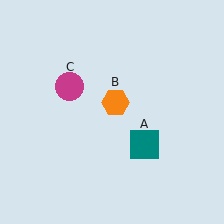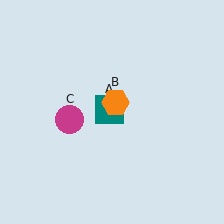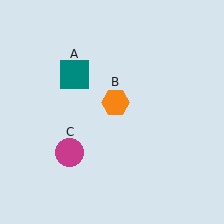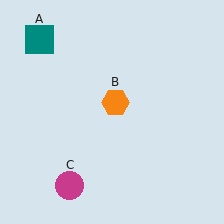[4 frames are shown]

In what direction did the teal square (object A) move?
The teal square (object A) moved up and to the left.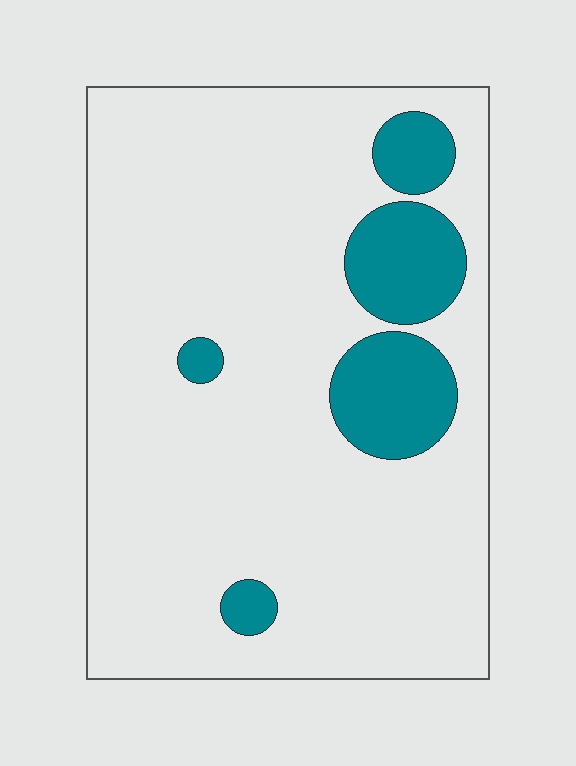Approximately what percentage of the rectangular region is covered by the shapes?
Approximately 15%.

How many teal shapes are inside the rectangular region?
5.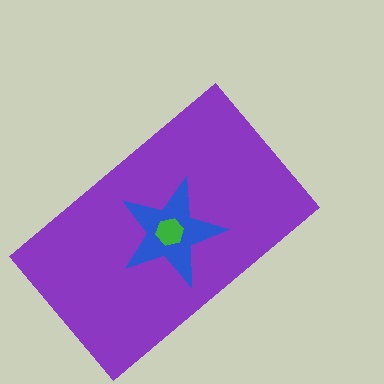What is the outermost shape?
The purple rectangle.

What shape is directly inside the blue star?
The green hexagon.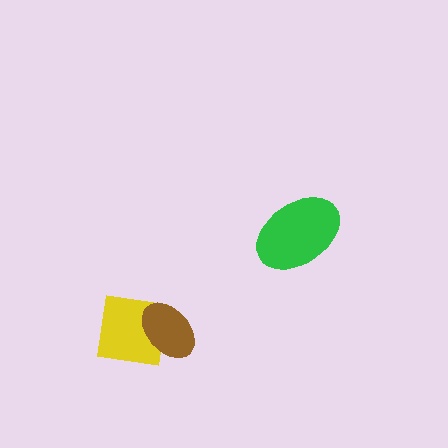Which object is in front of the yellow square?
The brown ellipse is in front of the yellow square.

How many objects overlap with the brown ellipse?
1 object overlaps with the brown ellipse.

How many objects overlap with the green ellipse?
0 objects overlap with the green ellipse.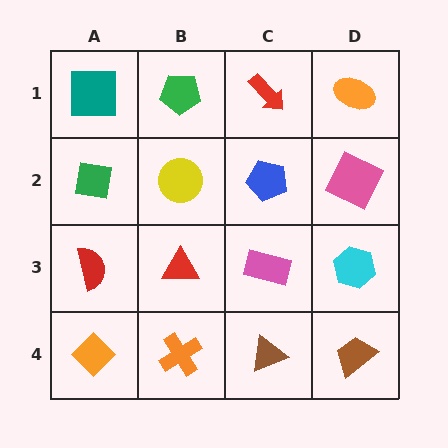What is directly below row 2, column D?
A cyan hexagon.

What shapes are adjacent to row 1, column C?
A blue pentagon (row 2, column C), a green pentagon (row 1, column B), an orange ellipse (row 1, column D).